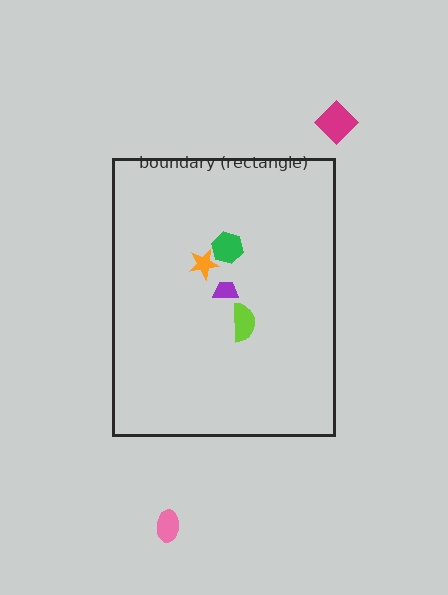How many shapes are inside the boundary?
4 inside, 2 outside.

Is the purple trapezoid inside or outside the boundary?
Inside.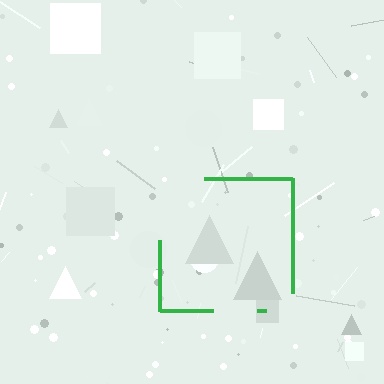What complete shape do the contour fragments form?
The contour fragments form a square.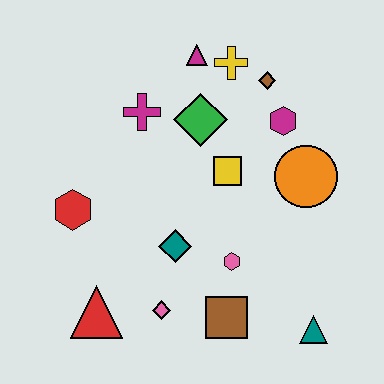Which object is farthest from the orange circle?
The red triangle is farthest from the orange circle.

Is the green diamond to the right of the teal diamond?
Yes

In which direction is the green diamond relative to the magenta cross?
The green diamond is to the right of the magenta cross.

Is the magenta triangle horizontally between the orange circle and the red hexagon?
Yes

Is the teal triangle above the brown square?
No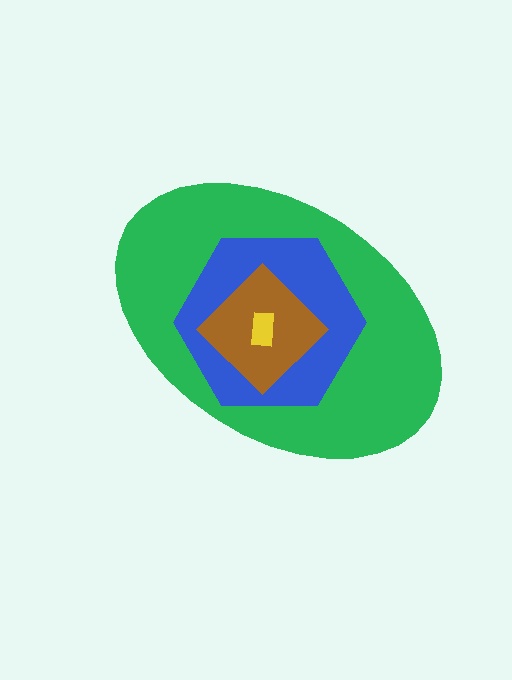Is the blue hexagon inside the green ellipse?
Yes.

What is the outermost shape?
The green ellipse.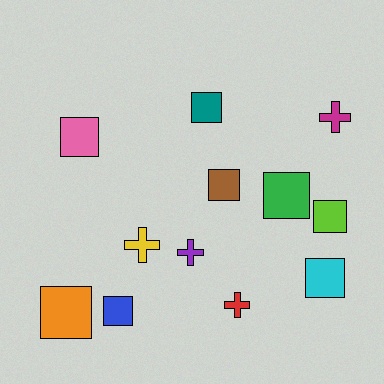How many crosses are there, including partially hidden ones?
There are 4 crosses.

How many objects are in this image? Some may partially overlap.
There are 12 objects.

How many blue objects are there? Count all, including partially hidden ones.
There is 1 blue object.